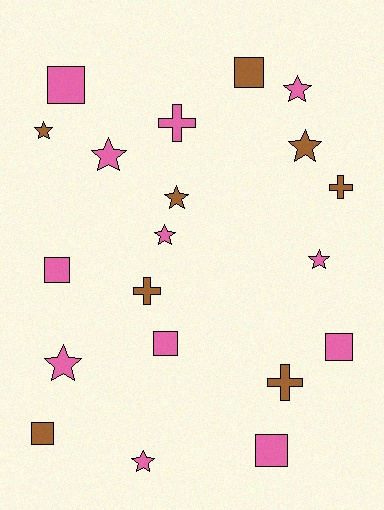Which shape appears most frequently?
Star, with 9 objects.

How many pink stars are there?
There are 6 pink stars.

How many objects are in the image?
There are 20 objects.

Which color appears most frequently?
Pink, with 12 objects.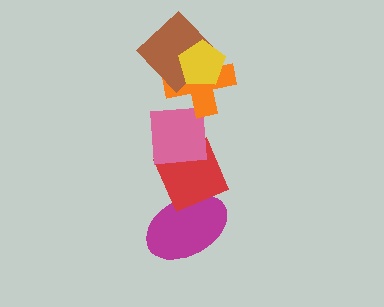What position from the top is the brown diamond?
The brown diamond is 2nd from the top.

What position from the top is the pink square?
The pink square is 4th from the top.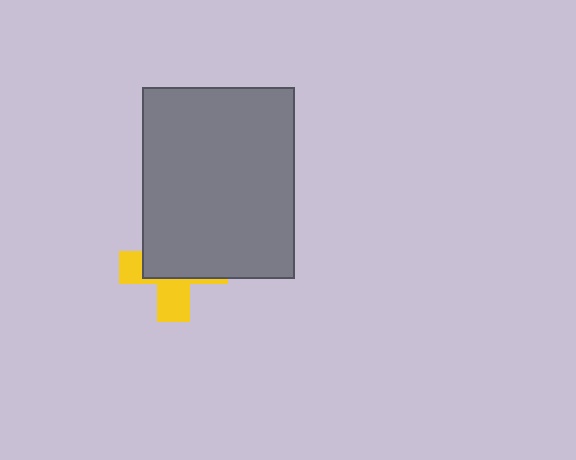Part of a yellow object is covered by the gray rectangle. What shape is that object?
It is a cross.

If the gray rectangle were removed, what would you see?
You would see the complete yellow cross.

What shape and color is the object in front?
The object in front is a gray rectangle.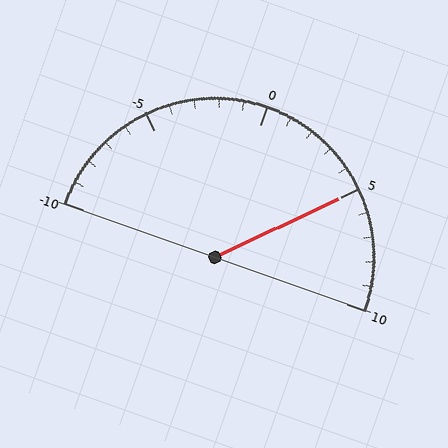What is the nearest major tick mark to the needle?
The nearest major tick mark is 5.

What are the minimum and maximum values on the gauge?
The gauge ranges from -10 to 10.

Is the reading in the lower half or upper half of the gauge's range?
The reading is in the upper half of the range (-10 to 10).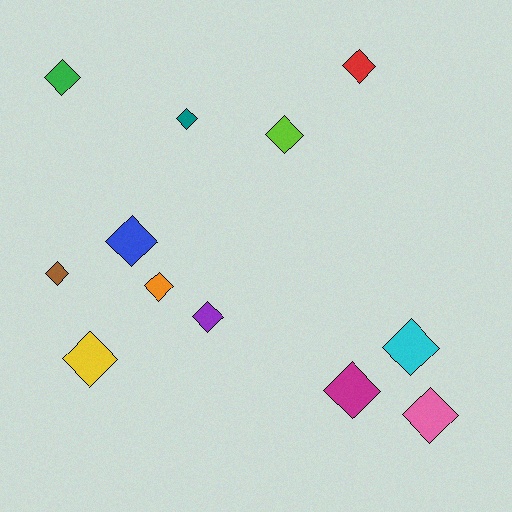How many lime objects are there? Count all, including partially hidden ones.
There is 1 lime object.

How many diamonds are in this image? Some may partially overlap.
There are 12 diamonds.